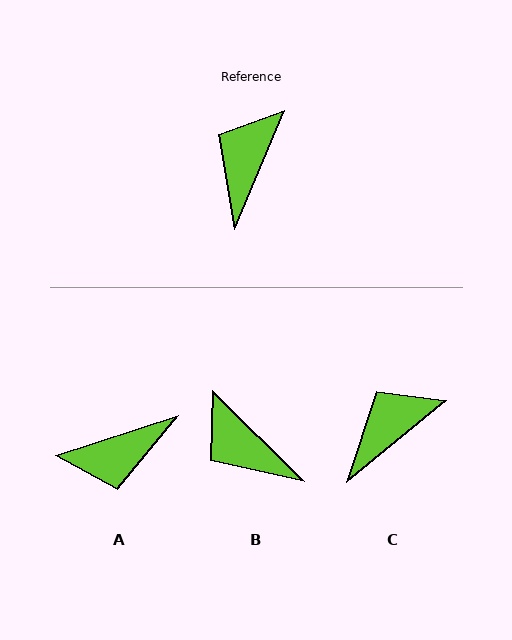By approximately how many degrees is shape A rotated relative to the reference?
Approximately 131 degrees counter-clockwise.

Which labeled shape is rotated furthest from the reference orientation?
A, about 131 degrees away.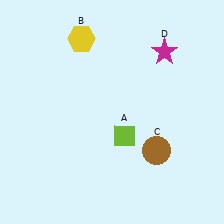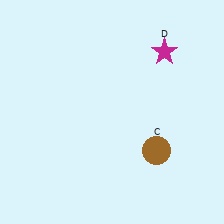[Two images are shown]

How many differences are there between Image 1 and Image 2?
There are 2 differences between the two images.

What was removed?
The yellow hexagon (B), the lime diamond (A) were removed in Image 2.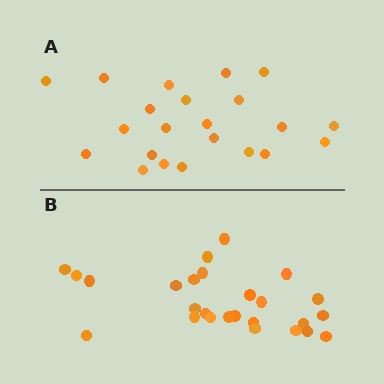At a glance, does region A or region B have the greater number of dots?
Region B (the bottom region) has more dots.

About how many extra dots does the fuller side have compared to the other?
Region B has about 4 more dots than region A.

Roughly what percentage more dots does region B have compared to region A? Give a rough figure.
About 20% more.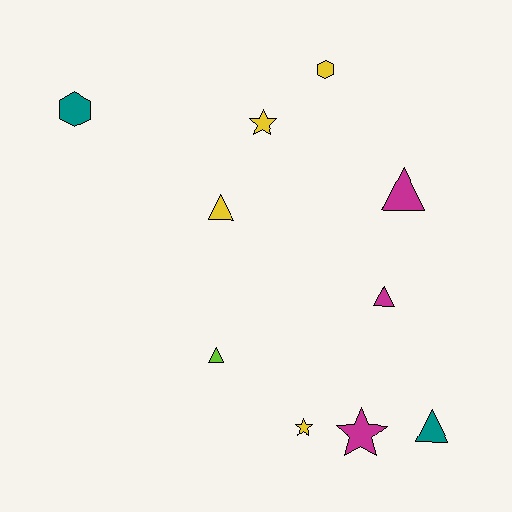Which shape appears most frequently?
Triangle, with 5 objects.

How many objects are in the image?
There are 10 objects.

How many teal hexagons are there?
There is 1 teal hexagon.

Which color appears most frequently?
Yellow, with 4 objects.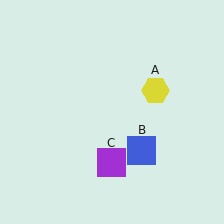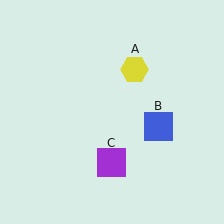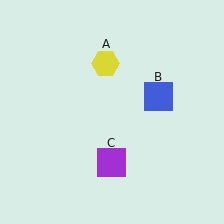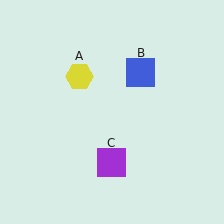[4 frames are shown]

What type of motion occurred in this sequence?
The yellow hexagon (object A), blue square (object B) rotated counterclockwise around the center of the scene.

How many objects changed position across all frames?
2 objects changed position: yellow hexagon (object A), blue square (object B).